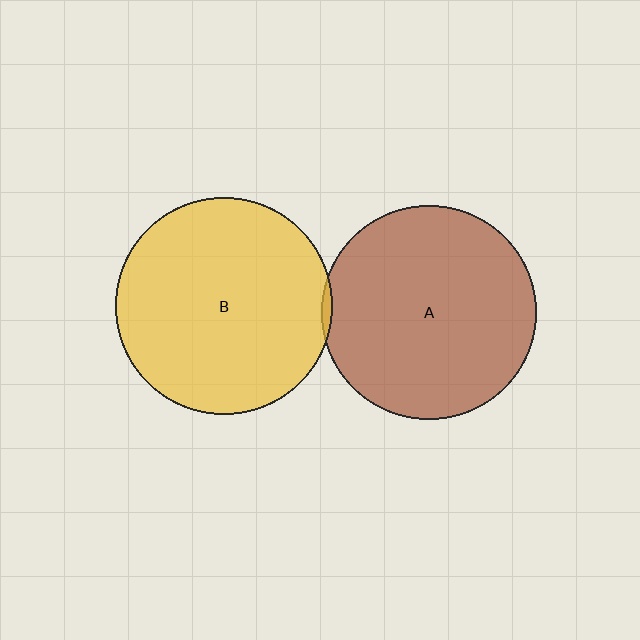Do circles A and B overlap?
Yes.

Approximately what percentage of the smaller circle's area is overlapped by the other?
Approximately 5%.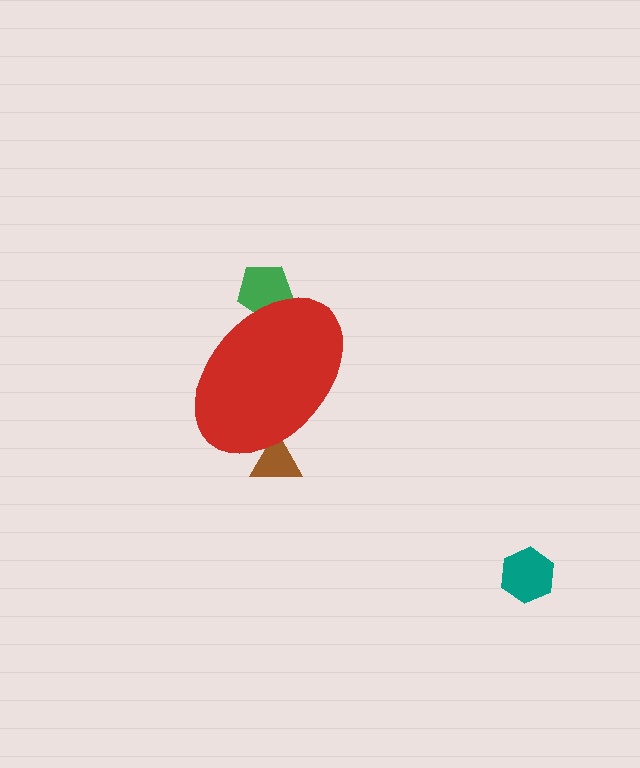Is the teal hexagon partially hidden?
No, the teal hexagon is fully visible.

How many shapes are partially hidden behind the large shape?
2 shapes are partially hidden.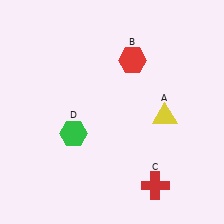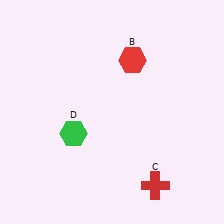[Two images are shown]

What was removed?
The yellow triangle (A) was removed in Image 2.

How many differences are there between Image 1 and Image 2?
There is 1 difference between the two images.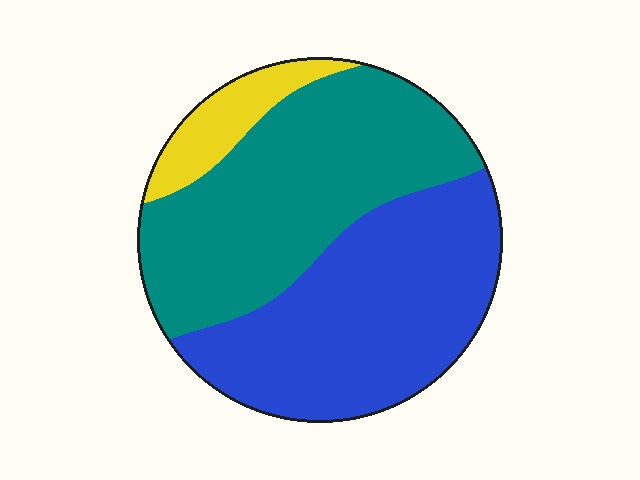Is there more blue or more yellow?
Blue.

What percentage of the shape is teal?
Teal covers around 45% of the shape.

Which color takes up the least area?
Yellow, at roughly 10%.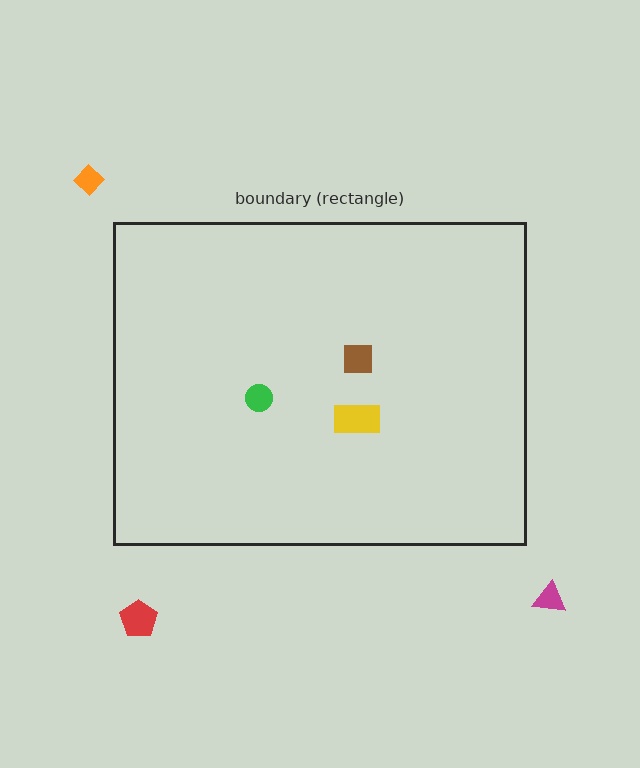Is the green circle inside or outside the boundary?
Inside.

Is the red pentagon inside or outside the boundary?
Outside.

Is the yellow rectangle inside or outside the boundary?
Inside.